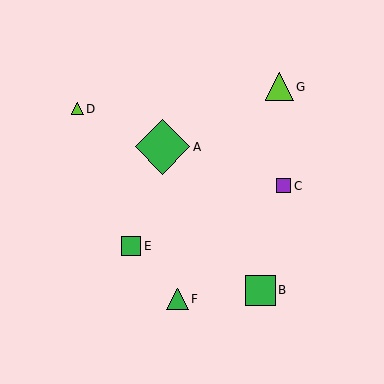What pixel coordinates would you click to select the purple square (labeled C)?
Click at (284, 186) to select the purple square C.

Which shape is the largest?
The green diamond (labeled A) is the largest.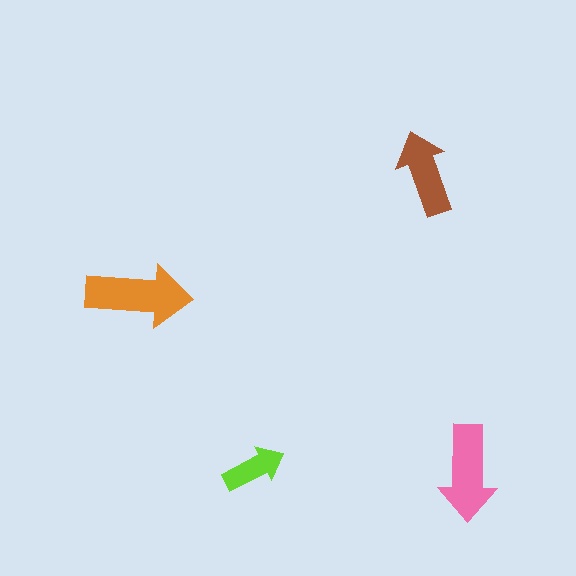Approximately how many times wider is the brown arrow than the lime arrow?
About 1.5 times wider.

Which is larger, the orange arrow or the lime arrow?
The orange one.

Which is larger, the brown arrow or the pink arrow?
The pink one.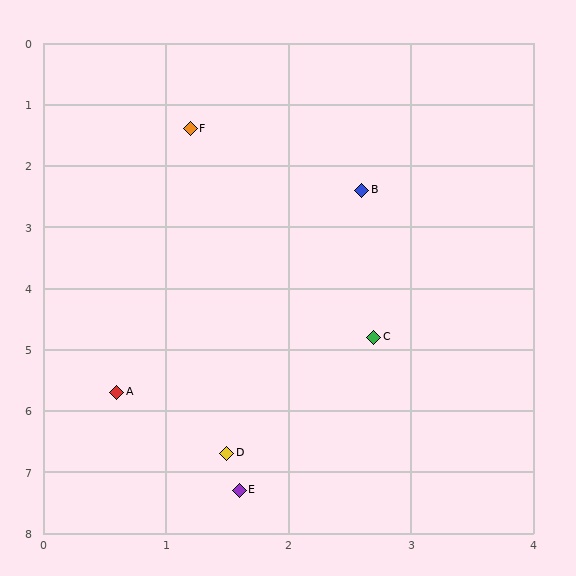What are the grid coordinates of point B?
Point B is at approximately (2.6, 2.4).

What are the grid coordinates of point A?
Point A is at approximately (0.6, 5.7).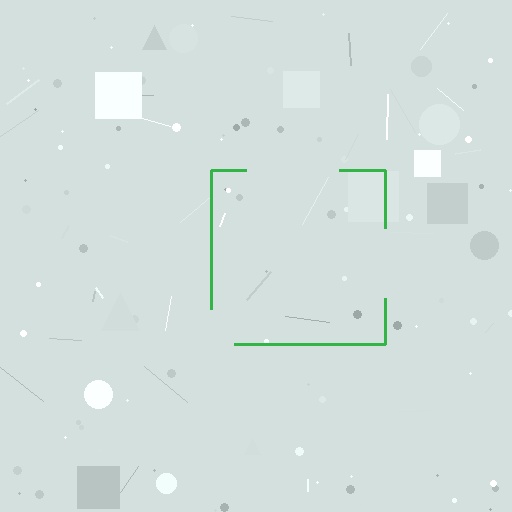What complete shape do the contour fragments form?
The contour fragments form a square.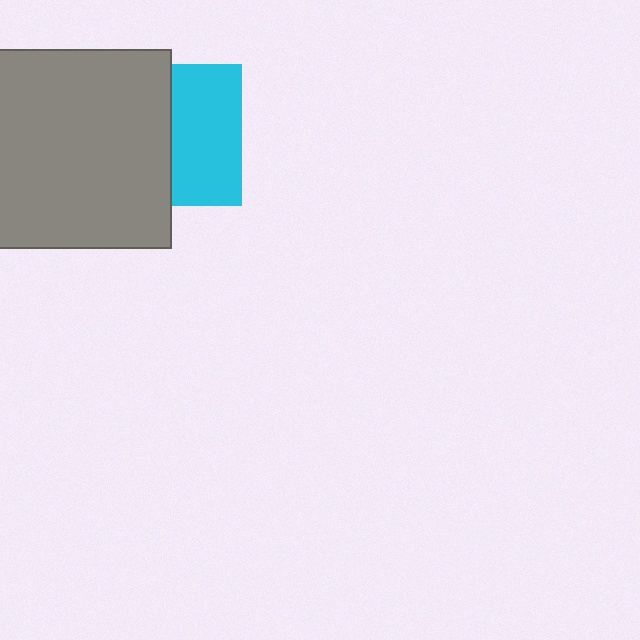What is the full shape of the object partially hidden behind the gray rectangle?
The partially hidden object is a cyan square.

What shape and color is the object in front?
The object in front is a gray rectangle.